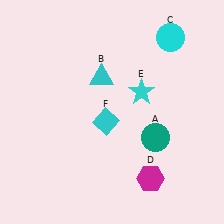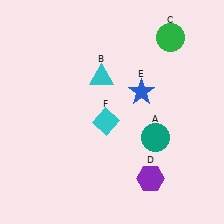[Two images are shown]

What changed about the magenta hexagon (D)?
In Image 1, D is magenta. In Image 2, it changed to purple.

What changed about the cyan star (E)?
In Image 1, E is cyan. In Image 2, it changed to blue.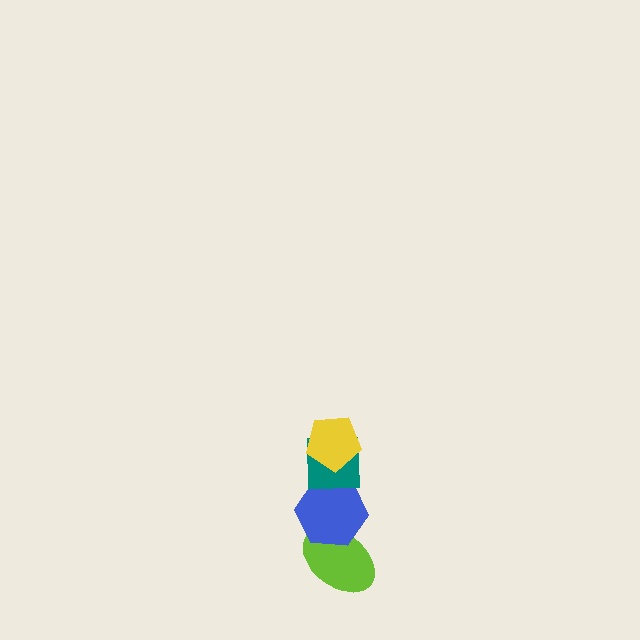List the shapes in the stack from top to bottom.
From top to bottom: the yellow pentagon, the teal square, the blue hexagon, the lime ellipse.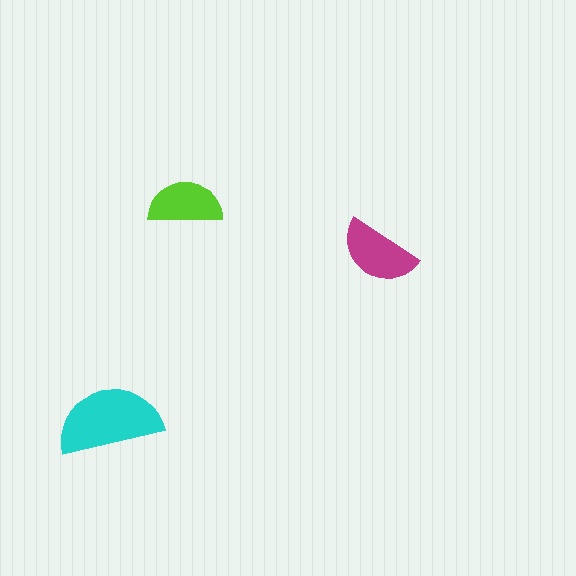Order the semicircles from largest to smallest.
the cyan one, the magenta one, the lime one.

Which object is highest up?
The lime semicircle is topmost.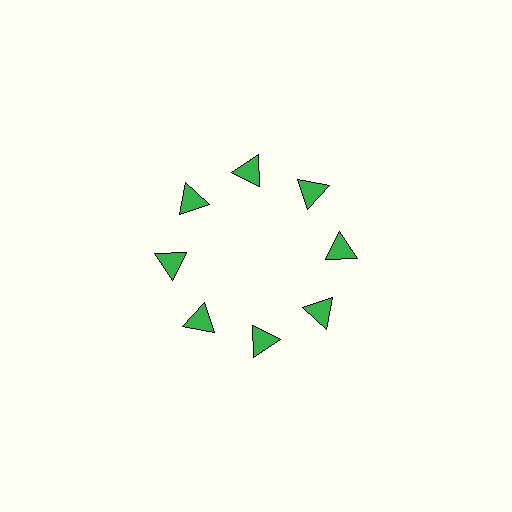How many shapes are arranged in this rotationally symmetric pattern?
There are 8 shapes, arranged in 8 groups of 1.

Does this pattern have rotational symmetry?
Yes, this pattern has 8-fold rotational symmetry. It looks the same after rotating 45 degrees around the center.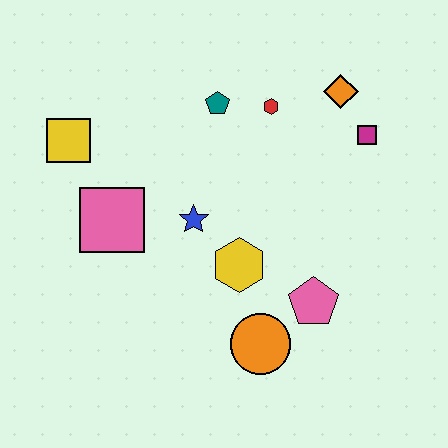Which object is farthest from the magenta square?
The yellow square is farthest from the magenta square.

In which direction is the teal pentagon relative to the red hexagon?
The teal pentagon is to the left of the red hexagon.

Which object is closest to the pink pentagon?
The orange circle is closest to the pink pentagon.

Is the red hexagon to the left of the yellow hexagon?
No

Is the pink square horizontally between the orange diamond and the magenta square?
No